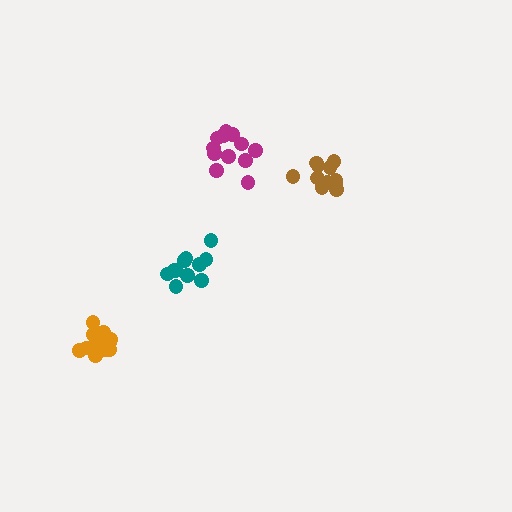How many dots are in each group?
Group 1: 15 dots, Group 2: 11 dots, Group 3: 11 dots, Group 4: 13 dots (50 total).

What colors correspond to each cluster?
The clusters are colored: orange, teal, brown, magenta.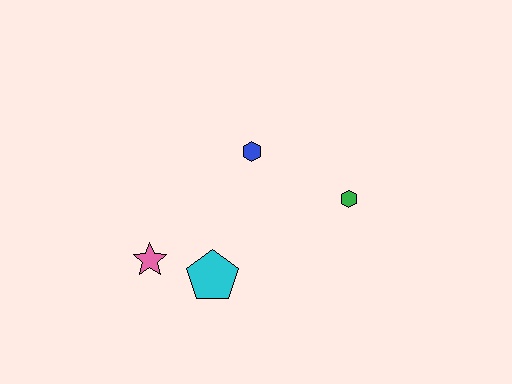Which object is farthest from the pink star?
The green hexagon is farthest from the pink star.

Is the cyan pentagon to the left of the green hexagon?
Yes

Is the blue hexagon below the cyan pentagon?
No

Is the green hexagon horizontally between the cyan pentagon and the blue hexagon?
No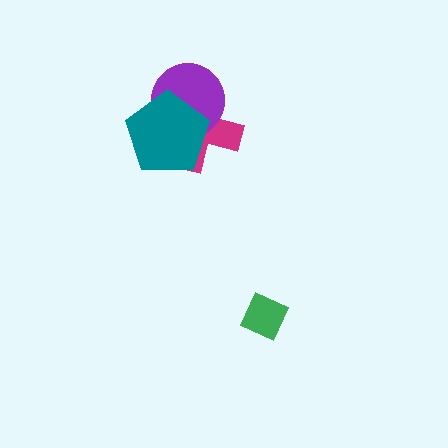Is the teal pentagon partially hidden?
No, no other shape covers it.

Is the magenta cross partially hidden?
Yes, it is partially covered by another shape.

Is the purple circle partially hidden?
Yes, it is partially covered by another shape.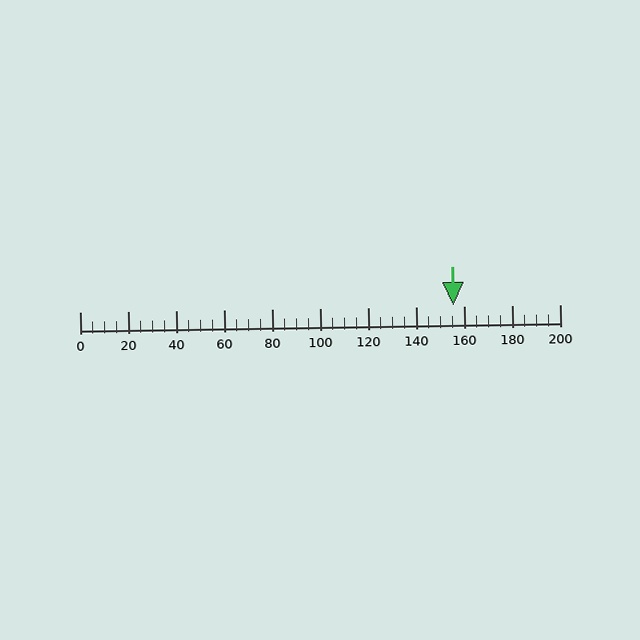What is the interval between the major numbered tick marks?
The major tick marks are spaced 20 units apart.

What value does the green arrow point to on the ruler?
The green arrow points to approximately 156.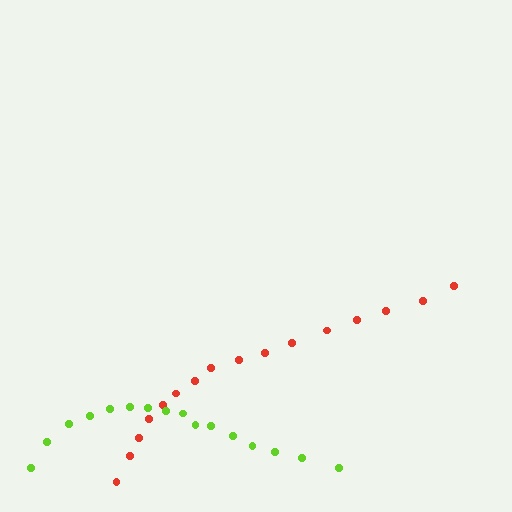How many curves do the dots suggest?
There are 2 distinct paths.